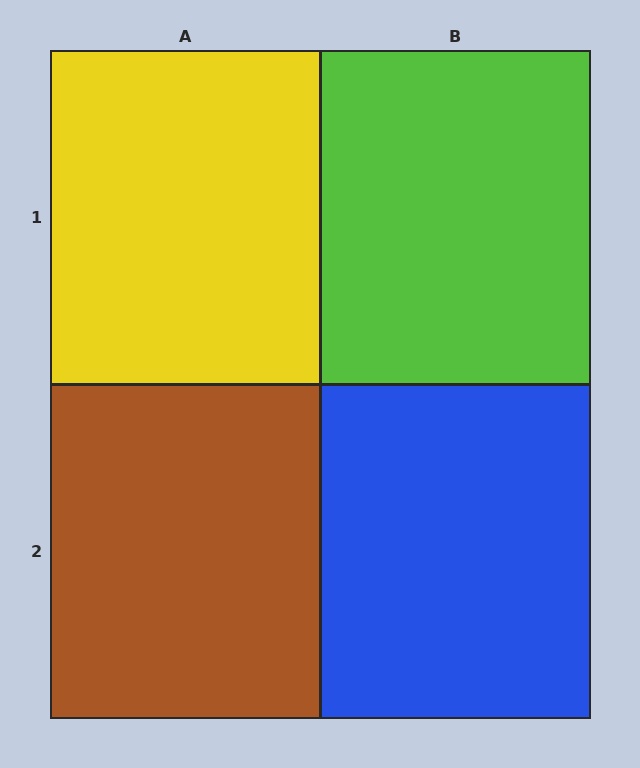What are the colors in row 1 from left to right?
Yellow, lime.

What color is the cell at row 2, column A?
Brown.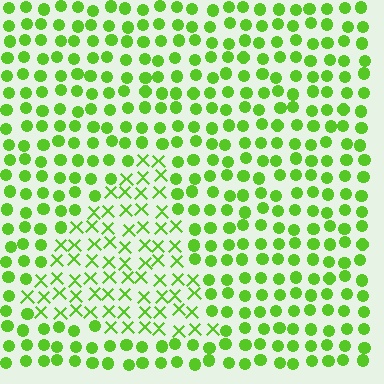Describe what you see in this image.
The image is filled with small lime elements arranged in a uniform grid. A triangle-shaped region contains X marks, while the surrounding area contains circles. The boundary is defined purely by the change in element shape.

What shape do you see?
I see a triangle.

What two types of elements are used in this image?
The image uses X marks inside the triangle region and circles outside it.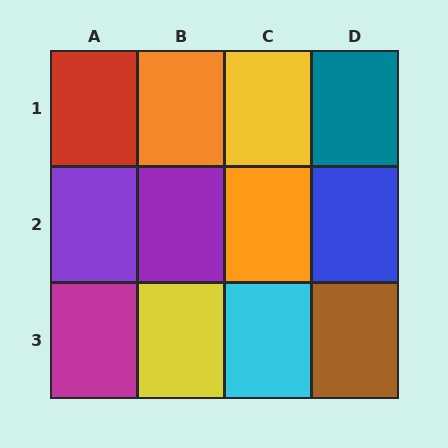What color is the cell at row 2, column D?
Blue.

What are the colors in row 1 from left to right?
Red, orange, yellow, teal.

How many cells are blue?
1 cell is blue.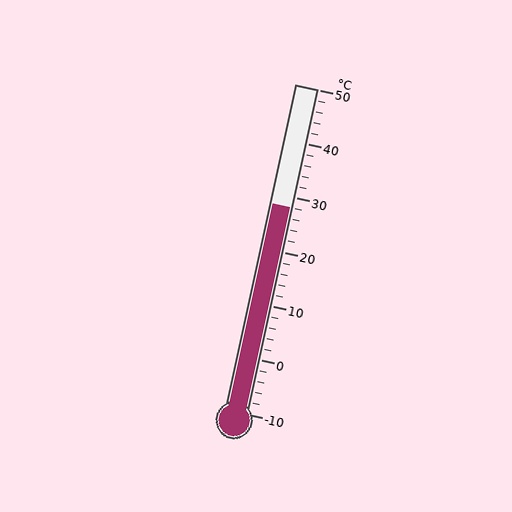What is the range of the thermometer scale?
The thermometer scale ranges from -10°C to 50°C.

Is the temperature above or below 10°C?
The temperature is above 10°C.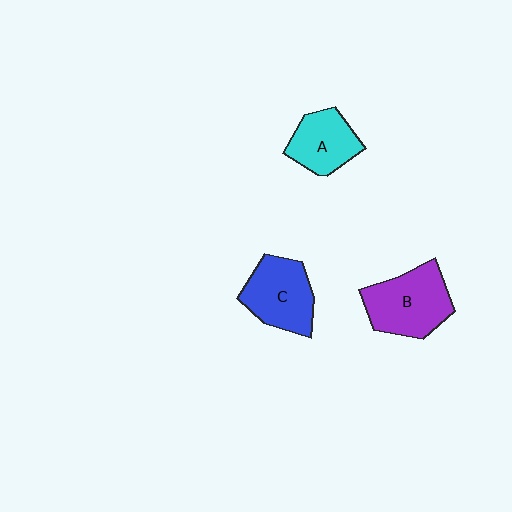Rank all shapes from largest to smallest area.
From largest to smallest: B (purple), C (blue), A (cyan).